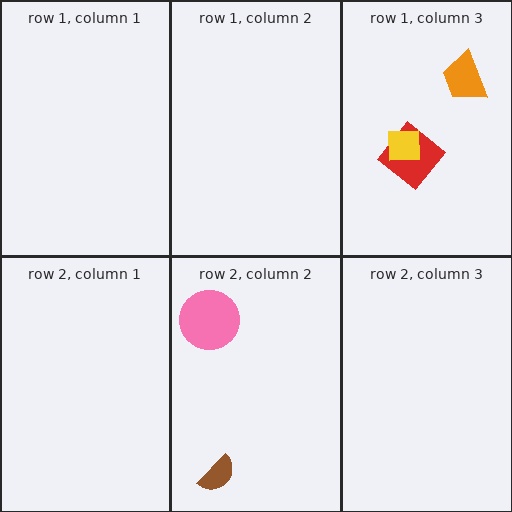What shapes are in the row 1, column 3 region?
The red diamond, the yellow square, the orange trapezoid.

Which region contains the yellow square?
The row 1, column 3 region.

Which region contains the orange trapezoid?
The row 1, column 3 region.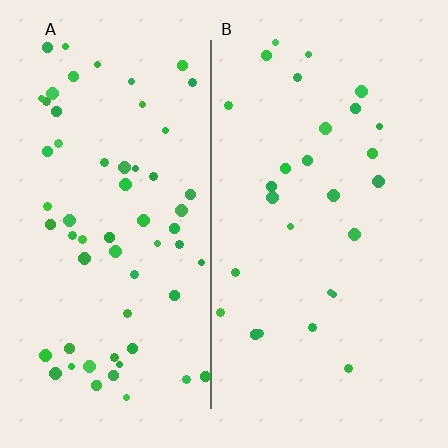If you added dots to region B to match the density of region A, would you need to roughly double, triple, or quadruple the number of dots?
Approximately double.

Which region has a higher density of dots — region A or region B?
A (the left).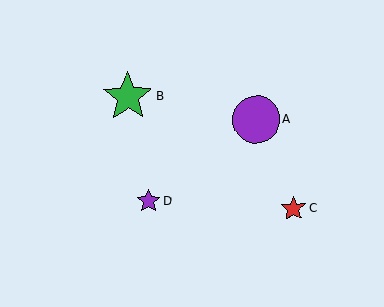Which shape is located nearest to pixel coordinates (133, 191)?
The purple star (labeled D) at (148, 201) is nearest to that location.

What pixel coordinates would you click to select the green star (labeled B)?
Click at (128, 97) to select the green star B.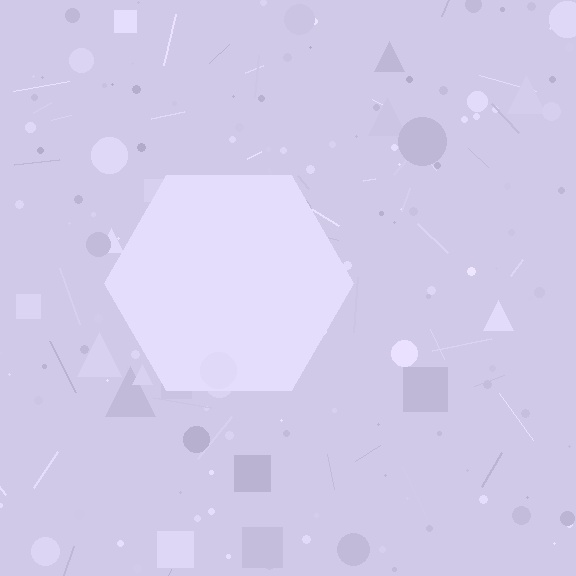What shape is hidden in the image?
A hexagon is hidden in the image.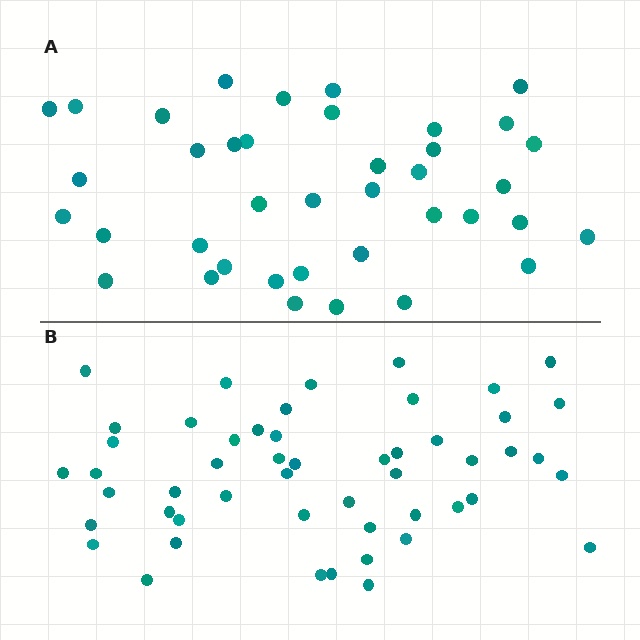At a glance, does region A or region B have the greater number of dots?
Region B (the bottom region) has more dots.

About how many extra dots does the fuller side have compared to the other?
Region B has roughly 12 or so more dots than region A.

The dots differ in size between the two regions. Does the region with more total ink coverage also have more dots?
No. Region A has more total ink coverage because its dots are larger, but region B actually contains more individual dots. Total area can be misleading — the number of items is what matters here.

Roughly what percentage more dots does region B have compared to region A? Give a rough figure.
About 30% more.